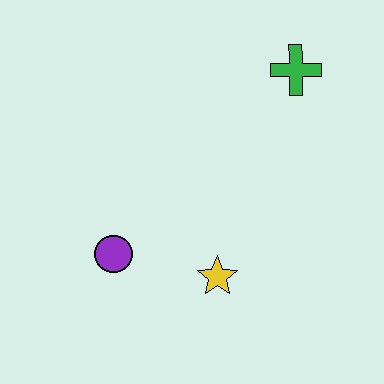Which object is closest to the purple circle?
The yellow star is closest to the purple circle.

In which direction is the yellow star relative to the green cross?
The yellow star is below the green cross.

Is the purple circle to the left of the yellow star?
Yes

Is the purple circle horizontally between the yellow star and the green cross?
No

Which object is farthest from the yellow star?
The green cross is farthest from the yellow star.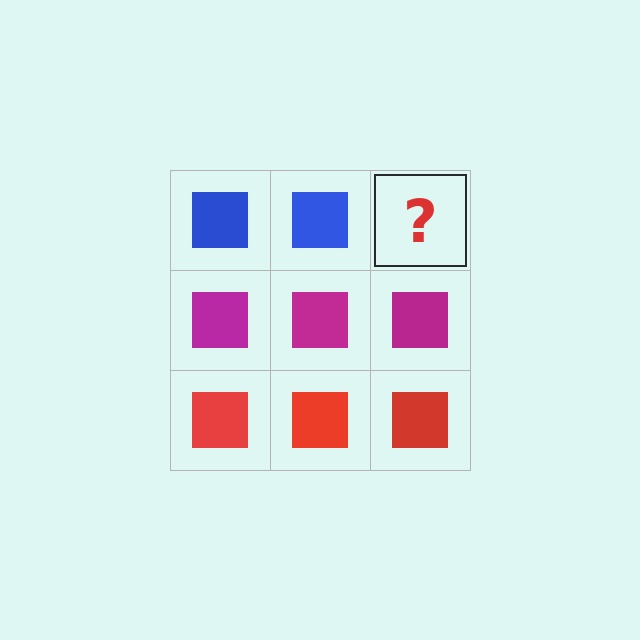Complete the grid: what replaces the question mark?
The question mark should be replaced with a blue square.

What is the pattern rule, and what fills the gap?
The rule is that each row has a consistent color. The gap should be filled with a blue square.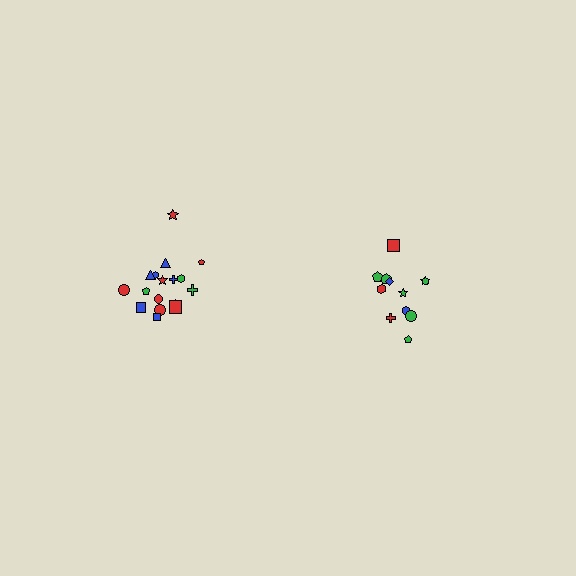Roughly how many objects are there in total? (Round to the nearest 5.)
Roughly 30 objects in total.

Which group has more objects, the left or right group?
The left group.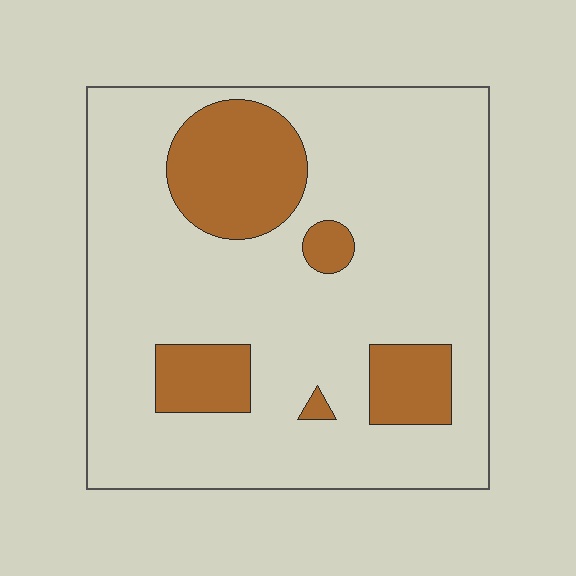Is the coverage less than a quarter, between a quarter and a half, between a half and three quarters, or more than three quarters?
Less than a quarter.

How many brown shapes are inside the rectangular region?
5.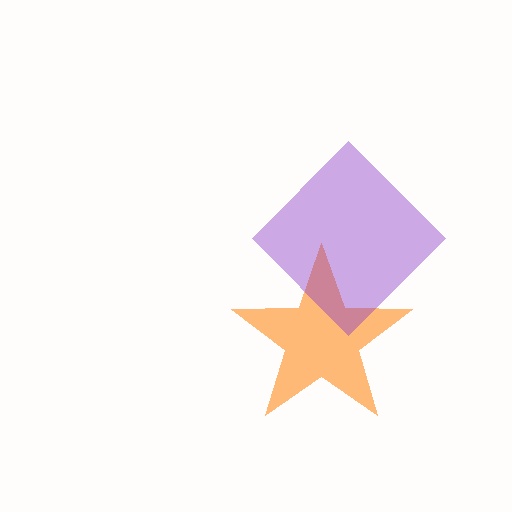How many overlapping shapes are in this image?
There are 2 overlapping shapes in the image.